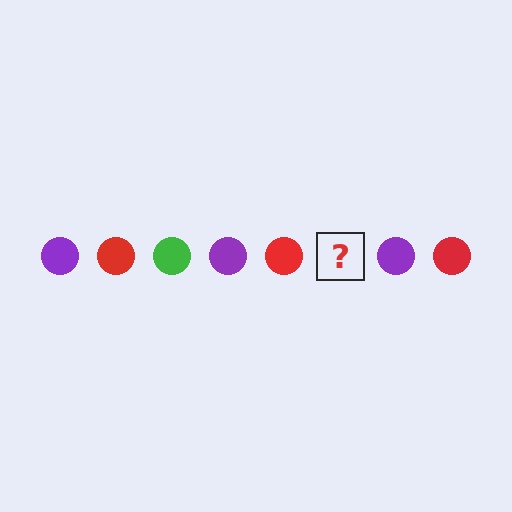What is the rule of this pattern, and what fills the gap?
The rule is that the pattern cycles through purple, red, green circles. The gap should be filled with a green circle.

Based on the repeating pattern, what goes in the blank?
The blank should be a green circle.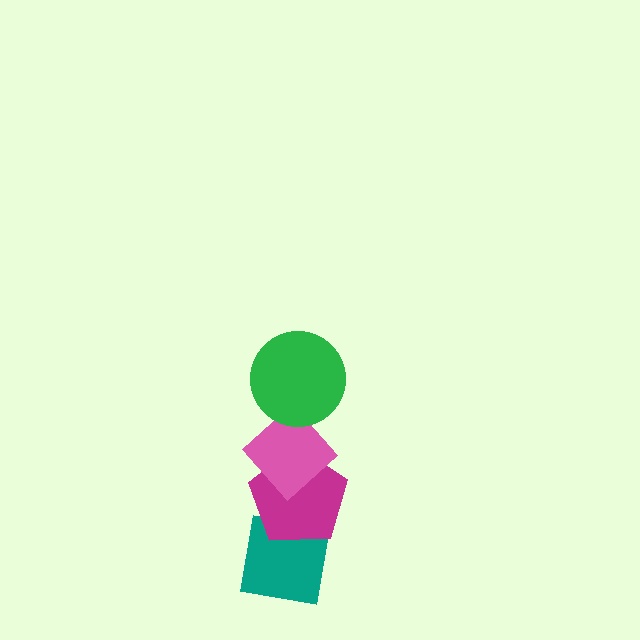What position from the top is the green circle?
The green circle is 1st from the top.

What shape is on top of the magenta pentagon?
The pink diamond is on top of the magenta pentagon.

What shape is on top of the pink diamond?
The green circle is on top of the pink diamond.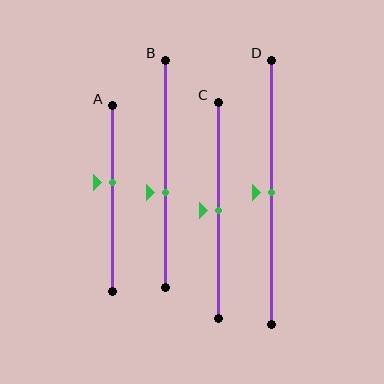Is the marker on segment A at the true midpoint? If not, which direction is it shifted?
No, the marker on segment A is shifted upward by about 8% of the segment length.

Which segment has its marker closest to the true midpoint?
Segment C has its marker closest to the true midpoint.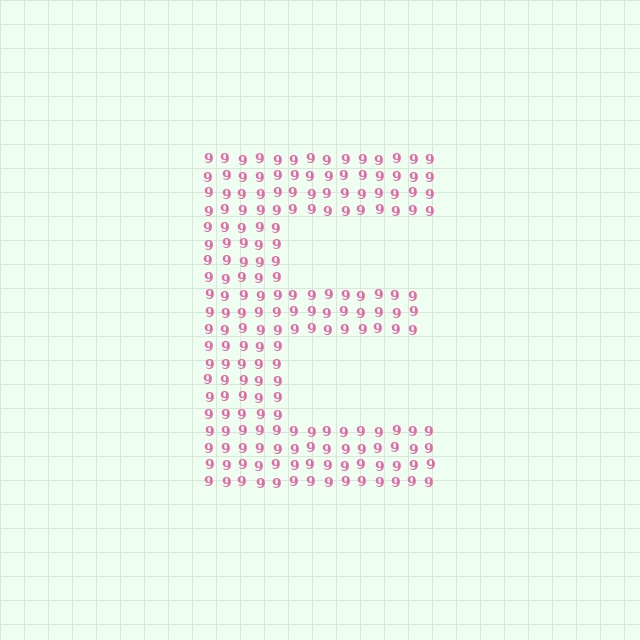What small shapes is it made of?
It is made of small digit 9's.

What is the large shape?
The large shape is the letter E.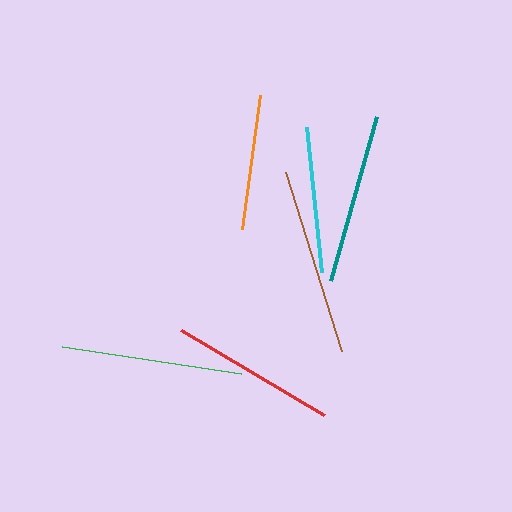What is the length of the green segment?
The green segment is approximately 181 pixels long.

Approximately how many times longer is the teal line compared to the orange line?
The teal line is approximately 1.3 times the length of the orange line.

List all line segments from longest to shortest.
From longest to shortest: brown, green, teal, red, cyan, orange.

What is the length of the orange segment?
The orange segment is approximately 135 pixels long.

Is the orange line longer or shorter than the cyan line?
The cyan line is longer than the orange line.